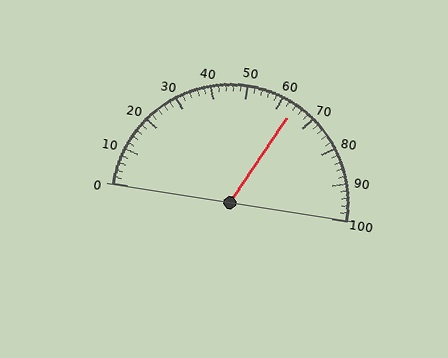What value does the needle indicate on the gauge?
The needle indicates approximately 64.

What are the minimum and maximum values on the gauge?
The gauge ranges from 0 to 100.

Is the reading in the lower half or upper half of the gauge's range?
The reading is in the upper half of the range (0 to 100).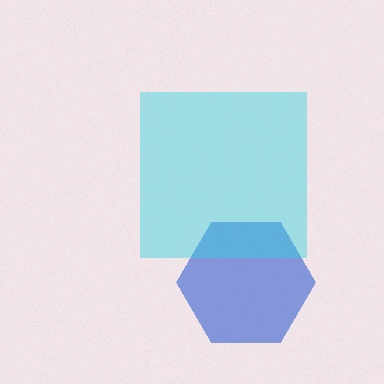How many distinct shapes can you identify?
There are 2 distinct shapes: a blue hexagon, a cyan square.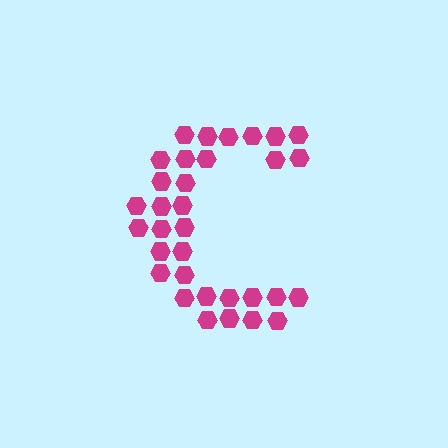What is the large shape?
The large shape is the letter C.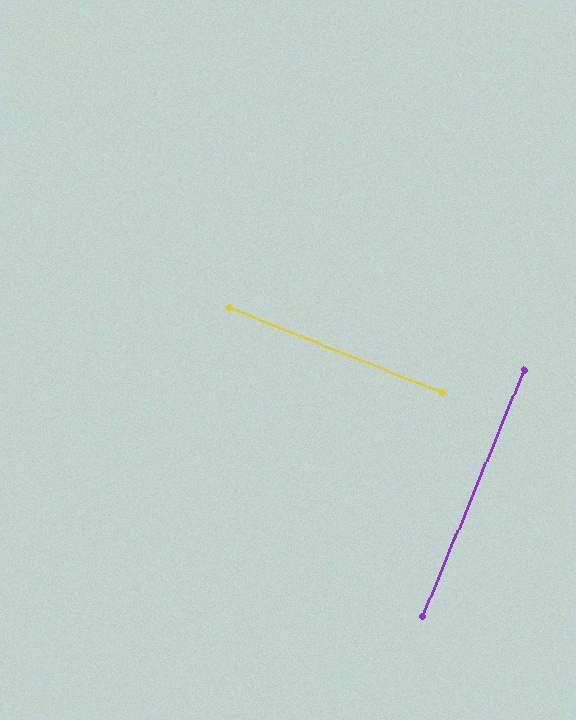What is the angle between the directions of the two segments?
Approximately 89 degrees.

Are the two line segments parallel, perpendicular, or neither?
Perpendicular — they meet at approximately 89°.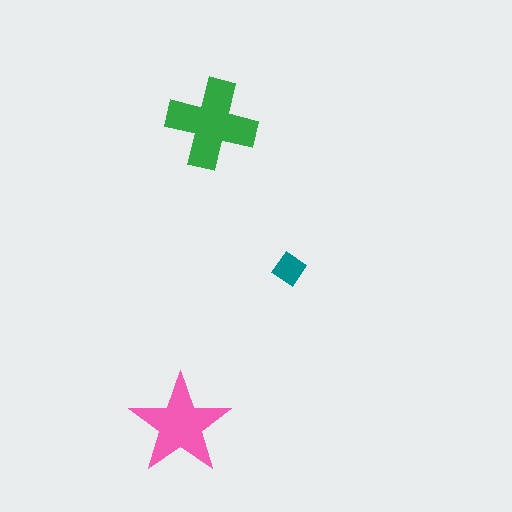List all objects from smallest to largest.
The teal diamond, the pink star, the green cross.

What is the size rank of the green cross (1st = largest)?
1st.